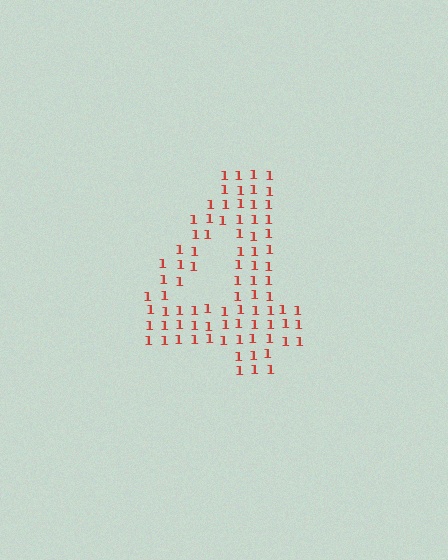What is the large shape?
The large shape is the digit 4.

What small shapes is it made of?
It is made of small digit 1's.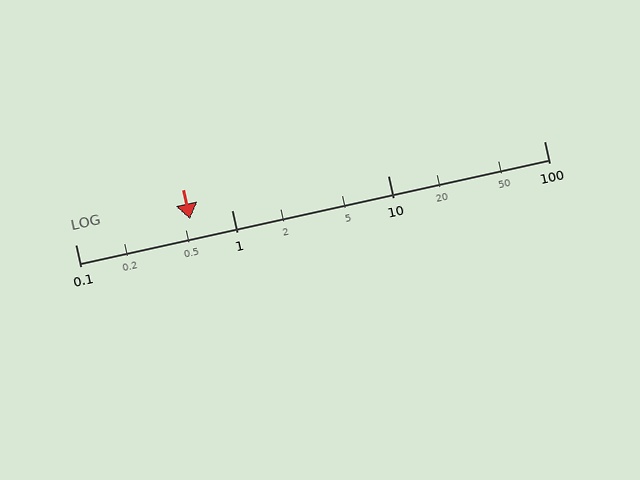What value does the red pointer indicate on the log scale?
The pointer indicates approximately 0.54.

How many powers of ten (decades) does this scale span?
The scale spans 3 decades, from 0.1 to 100.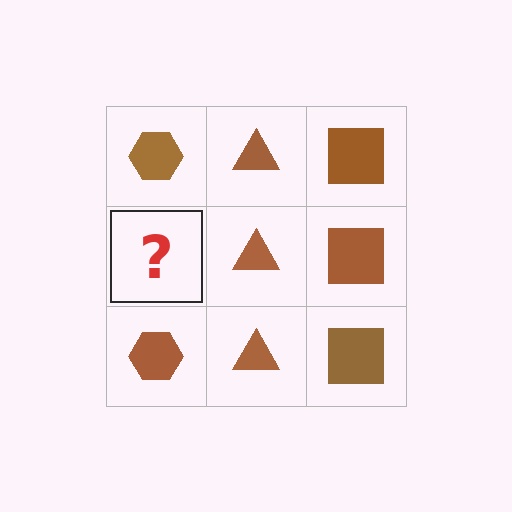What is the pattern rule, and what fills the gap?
The rule is that each column has a consistent shape. The gap should be filled with a brown hexagon.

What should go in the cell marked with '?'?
The missing cell should contain a brown hexagon.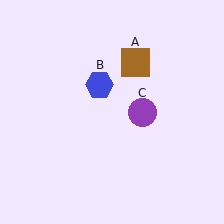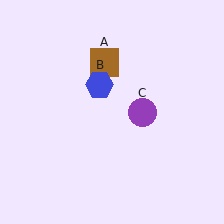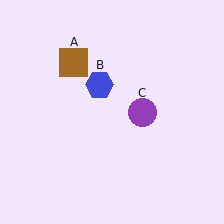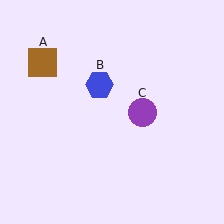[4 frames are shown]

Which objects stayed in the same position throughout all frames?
Blue hexagon (object B) and purple circle (object C) remained stationary.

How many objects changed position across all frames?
1 object changed position: brown square (object A).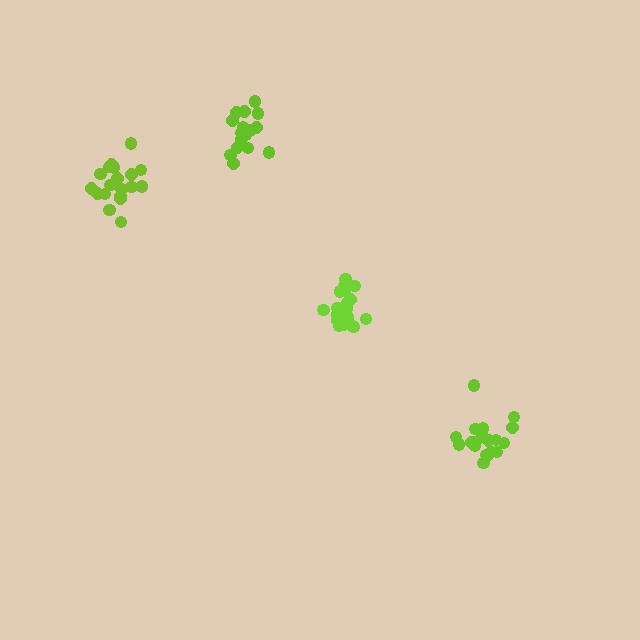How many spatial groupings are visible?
There are 4 spatial groupings.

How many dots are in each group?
Group 1: 19 dots, Group 2: 18 dots, Group 3: 16 dots, Group 4: 19 dots (72 total).